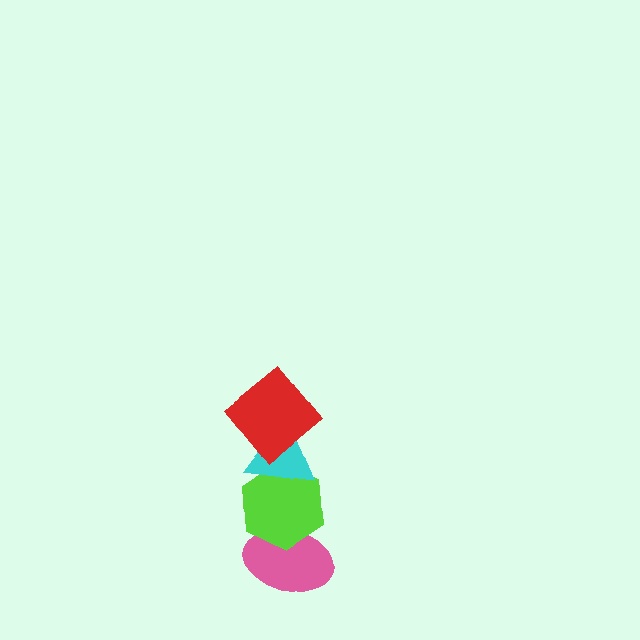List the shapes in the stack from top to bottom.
From top to bottom: the red diamond, the cyan triangle, the lime hexagon, the pink ellipse.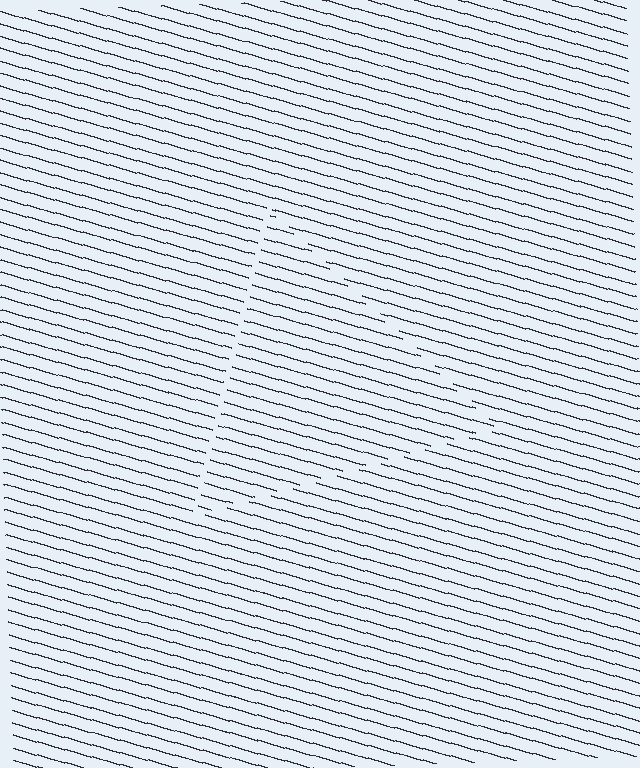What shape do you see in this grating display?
An illusory triangle. The interior of the shape contains the same grating, shifted by half a period — the contour is defined by the phase discontinuity where line-ends from the inner and outer gratings abut.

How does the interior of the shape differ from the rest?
The interior of the shape contains the same grating, shifted by half a period — the contour is defined by the phase discontinuity where line-ends from the inner and outer gratings abut.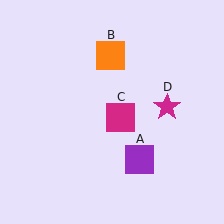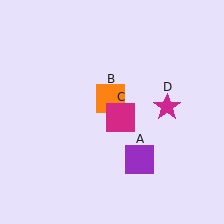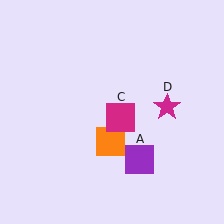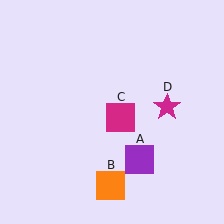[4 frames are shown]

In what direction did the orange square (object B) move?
The orange square (object B) moved down.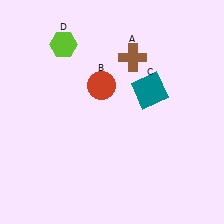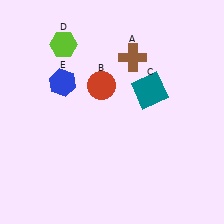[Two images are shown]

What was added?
A blue hexagon (E) was added in Image 2.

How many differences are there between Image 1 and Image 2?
There is 1 difference between the two images.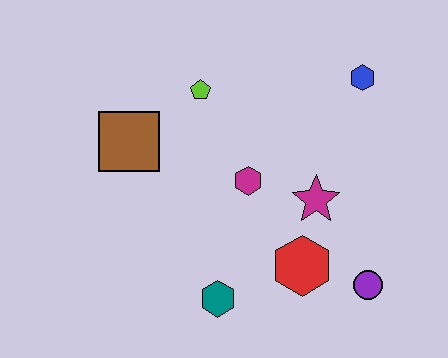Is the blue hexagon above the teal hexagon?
Yes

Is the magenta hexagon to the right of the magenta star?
No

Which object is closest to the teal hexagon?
The red hexagon is closest to the teal hexagon.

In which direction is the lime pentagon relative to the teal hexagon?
The lime pentagon is above the teal hexagon.